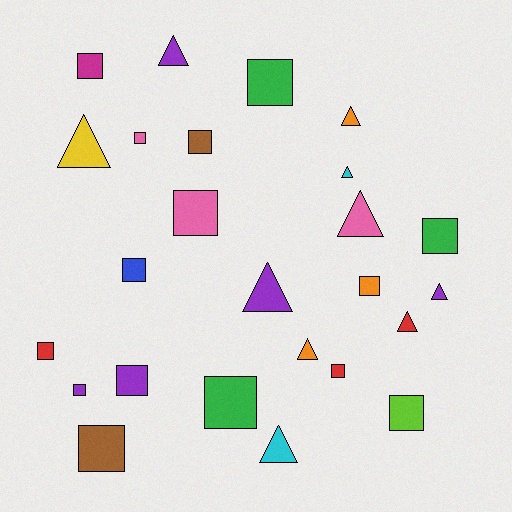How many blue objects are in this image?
There is 1 blue object.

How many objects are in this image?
There are 25 objects.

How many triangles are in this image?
There are 10 triangles.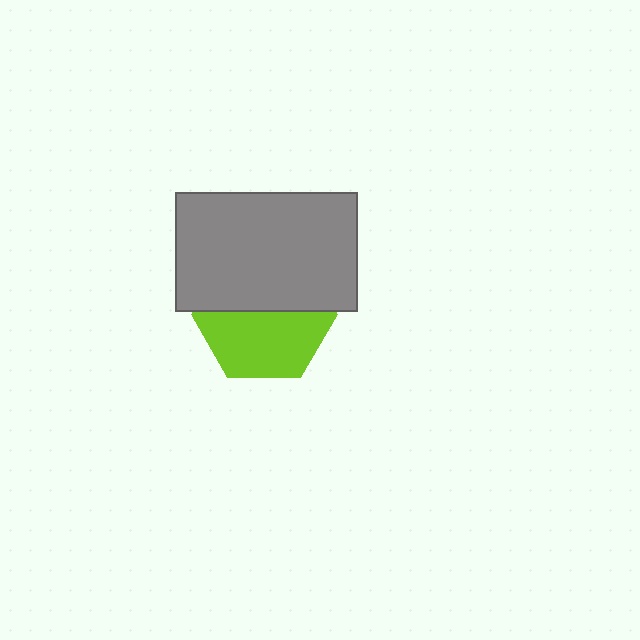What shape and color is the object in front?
The object in front is a gray rectangle.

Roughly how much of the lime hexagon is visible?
About half of it is visible (roughly 53%).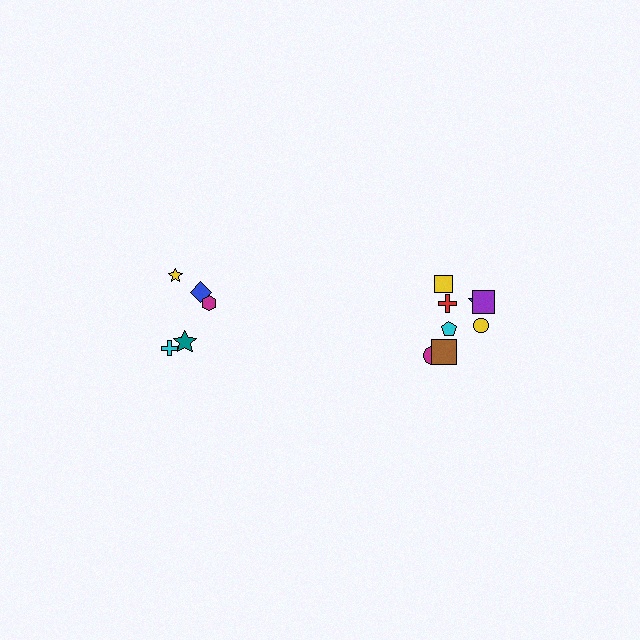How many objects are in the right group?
There are 8 objects.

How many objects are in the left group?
There are 5 objects.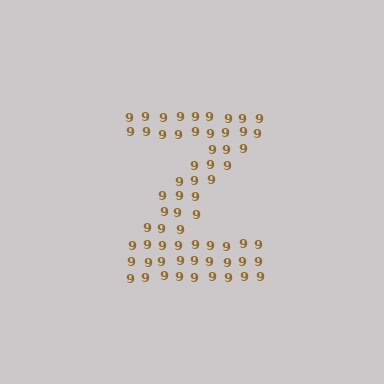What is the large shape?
The large shape is the letter Z.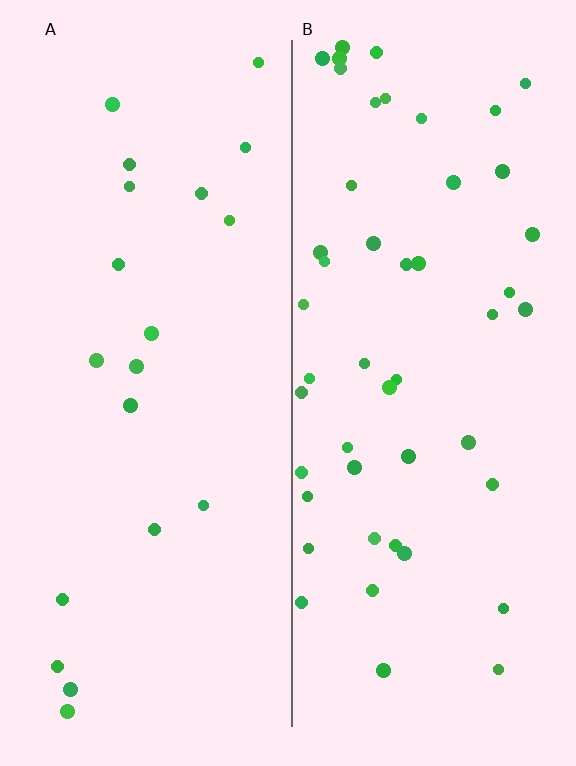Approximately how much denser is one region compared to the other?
Approximately 2.5× — region B over region A.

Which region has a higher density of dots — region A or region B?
B (the right).